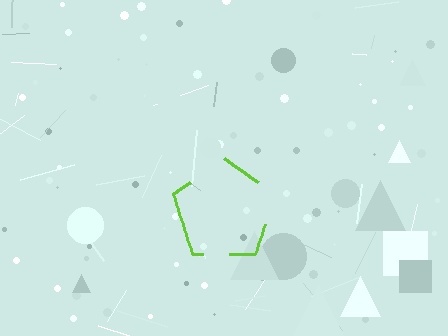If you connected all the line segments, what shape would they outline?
They would outline a pentagon.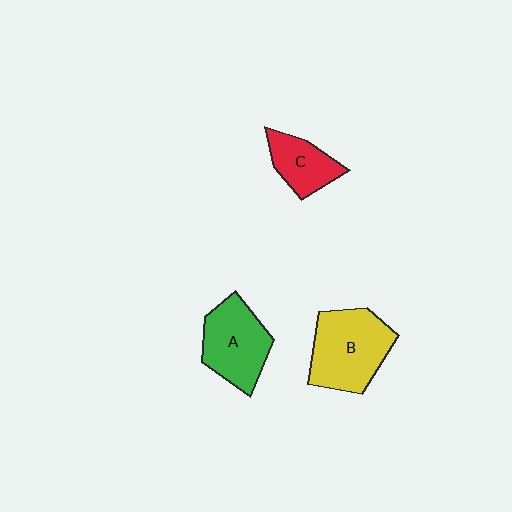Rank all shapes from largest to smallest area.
From largest to smallest: B (yellow), A (green), C (red).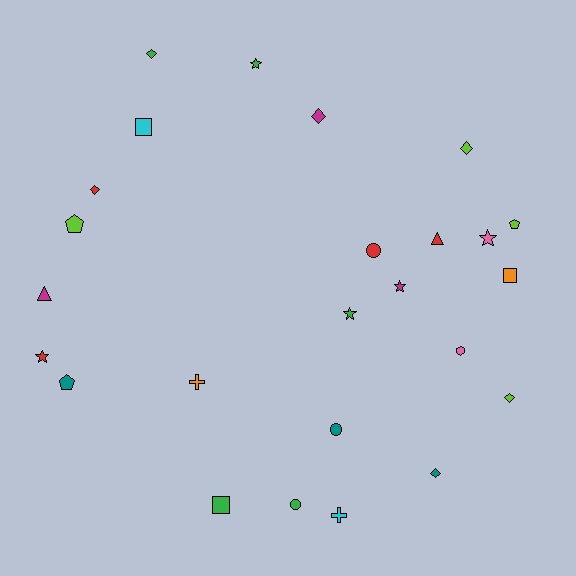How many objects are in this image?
There are 25 objects.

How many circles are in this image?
There are 3 circles.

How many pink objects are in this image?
There are 2 pink objects.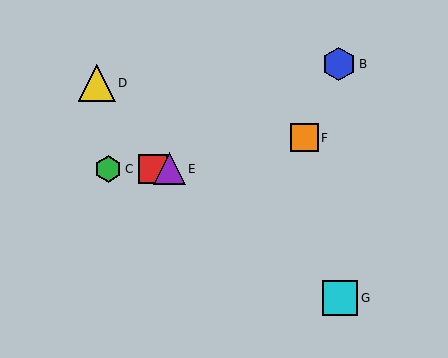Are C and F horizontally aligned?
No, C is at y≈169 and F is at y≈138.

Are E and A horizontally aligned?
Yes, both are at y≈169.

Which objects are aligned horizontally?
Objects A, C, E are aligned horizontally.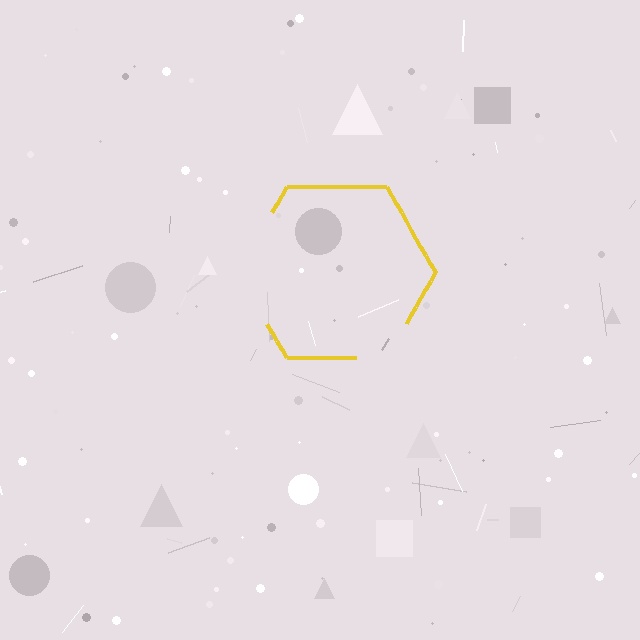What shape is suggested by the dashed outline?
The dashed outline suggests a hexagon.